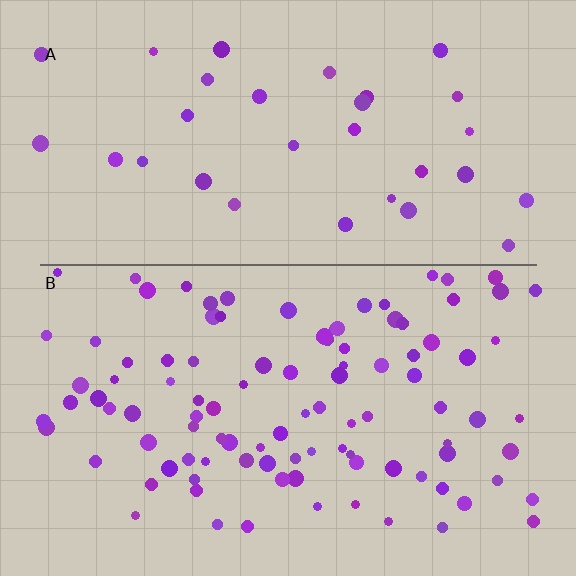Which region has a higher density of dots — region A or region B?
B (the bottom).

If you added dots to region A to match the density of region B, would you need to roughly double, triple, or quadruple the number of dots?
Approximately triple.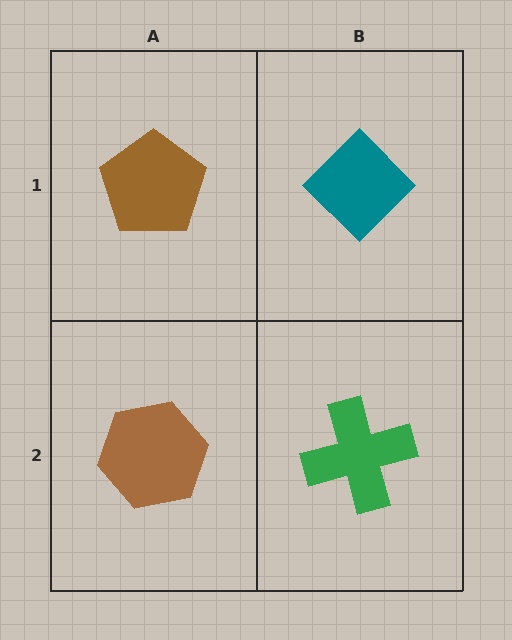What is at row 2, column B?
A green cross.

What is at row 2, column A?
A brown hexagon.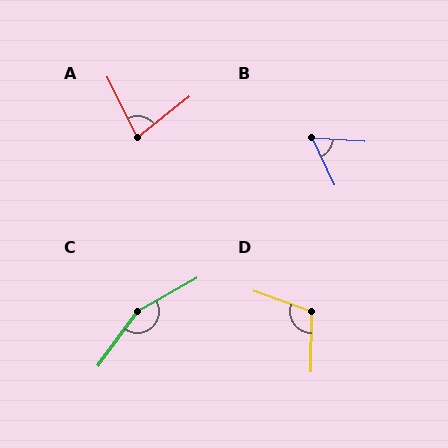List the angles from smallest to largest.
B (61°), A (78°), D (109°), C (156°).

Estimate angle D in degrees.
Approximately 109 degrees.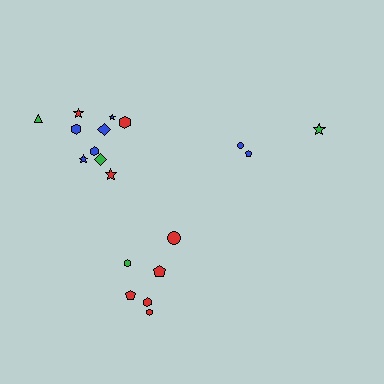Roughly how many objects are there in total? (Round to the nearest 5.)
Roughly 20 objects in total.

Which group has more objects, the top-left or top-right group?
The top-left group.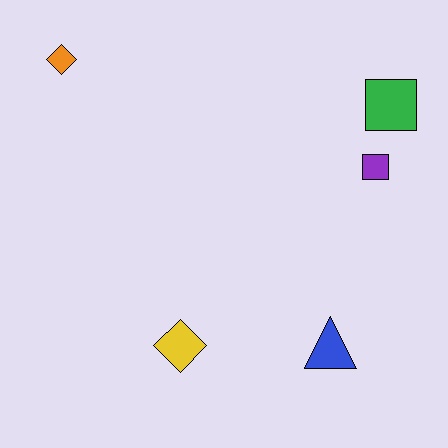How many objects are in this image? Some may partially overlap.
There are 5 objects.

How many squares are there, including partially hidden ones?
There are 2 squares.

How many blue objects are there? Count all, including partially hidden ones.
There is 1 blue object.